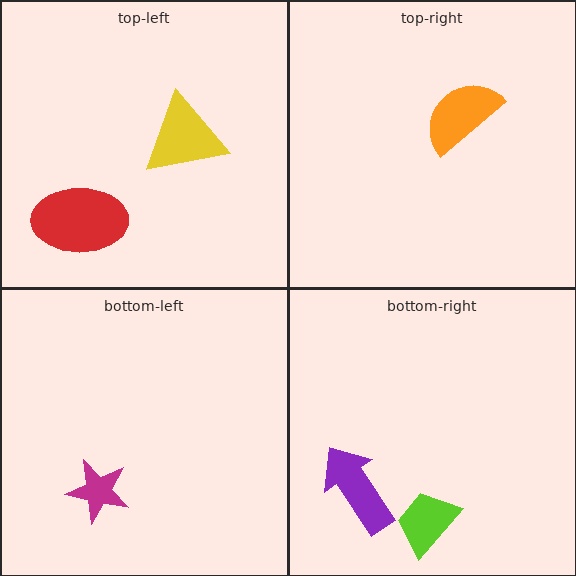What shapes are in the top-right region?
The orange semicircle.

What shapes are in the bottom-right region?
The purple arrow, the lime trapezoid.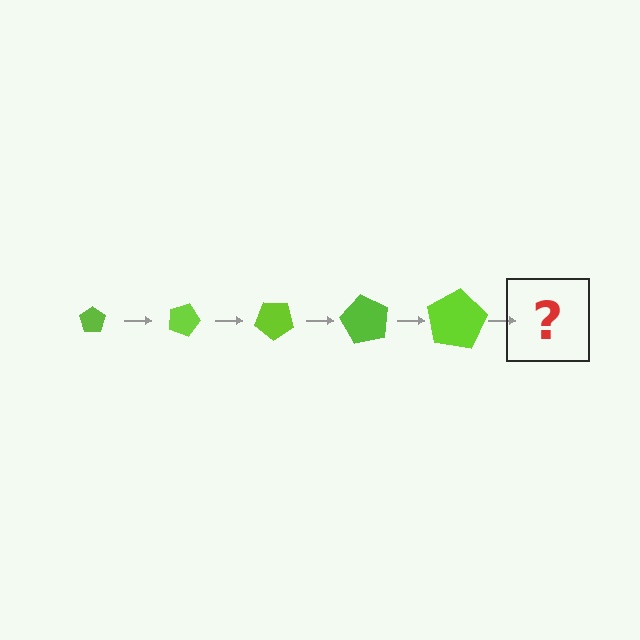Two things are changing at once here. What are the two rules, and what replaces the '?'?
The two rules are that the pentagon grows larger each step and it rotates 20 degrees each step. The '?' should be a pentagon, larger than the previous one and rotated 100 degrees from the start.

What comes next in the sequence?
The next element should be a pentagon, larger than the previous one and rotated 100 degrees from the start.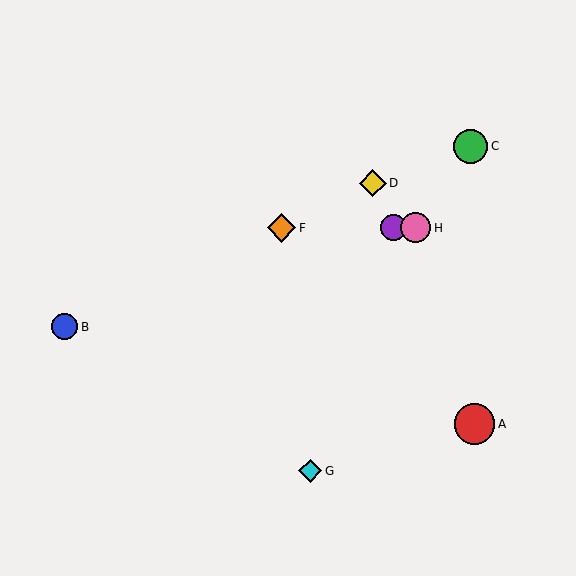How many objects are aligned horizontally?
3 objects (E, F, H) are aligned horizontally.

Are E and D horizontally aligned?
No, E is at y≈228 and D is at y≈183.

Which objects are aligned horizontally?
Objects E, F, H are aligned horizontally.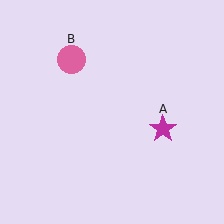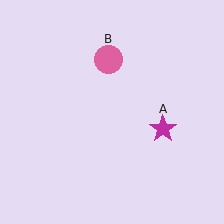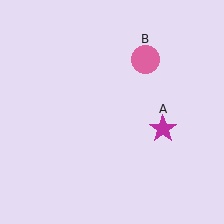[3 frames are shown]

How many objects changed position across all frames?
1 object changed position: pink circle (object B).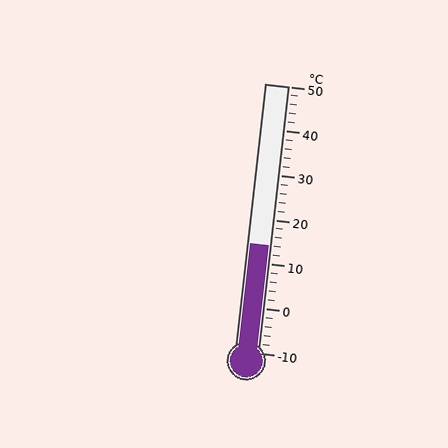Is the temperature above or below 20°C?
The temperature is below 20°C.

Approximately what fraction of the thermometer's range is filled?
The thermometer is filled to approximately 40% of its range.